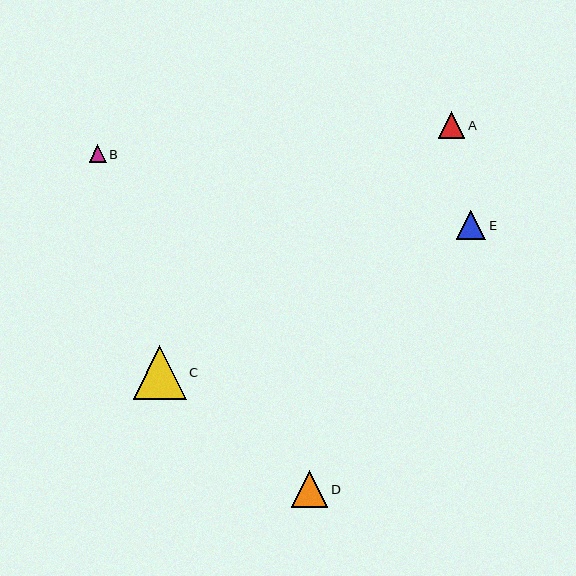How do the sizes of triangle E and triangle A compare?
Triangle E and triangle A are approximately the same size.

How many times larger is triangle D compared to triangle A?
Triangle D is approximately 1.4 times the size of triangle A.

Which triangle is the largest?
Triangle C is the largest with a size of approximately 53 pixels.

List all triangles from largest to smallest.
From largest to smallest: C, D, E, A, B.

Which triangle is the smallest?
Triangle B is the smallest with a size of approximately 17 pixels.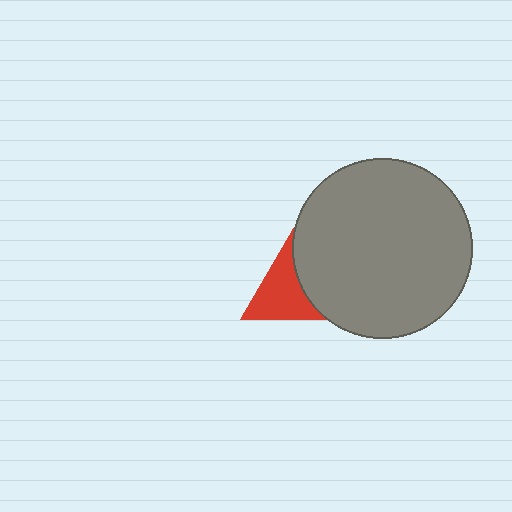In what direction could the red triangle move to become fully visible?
The red triangle could move left. That would shift it out from behind the gray circle entirely.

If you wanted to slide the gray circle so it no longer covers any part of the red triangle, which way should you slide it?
Slide it right — that is the most direct way to separate the two shapes.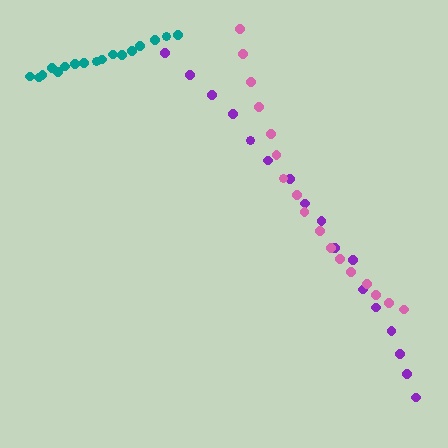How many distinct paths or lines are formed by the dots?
There are 3 distinct paths.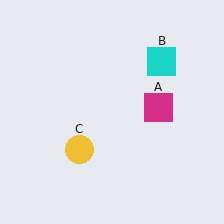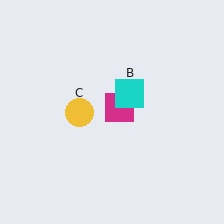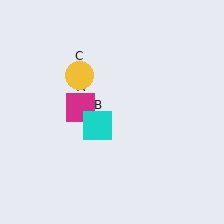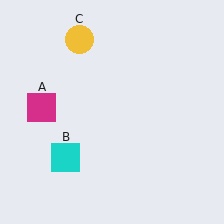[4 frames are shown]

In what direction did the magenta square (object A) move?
The magenta square (object A) moved left.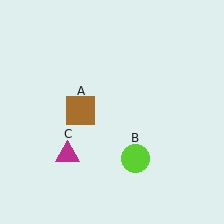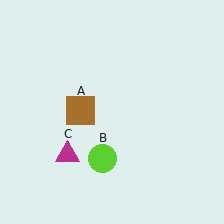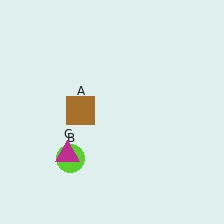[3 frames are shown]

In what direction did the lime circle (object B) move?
The lime circle (object B) moved left.